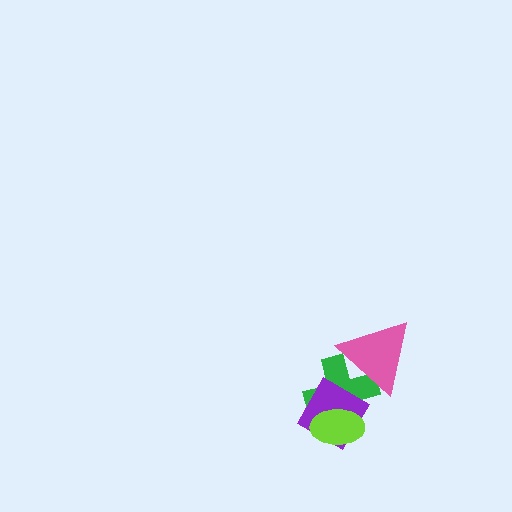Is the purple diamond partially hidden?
Yes, it is partially covered by another shape.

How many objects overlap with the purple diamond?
2 objects overlap with the purple diamond.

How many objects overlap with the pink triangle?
1 object overlaps with the pink triangle.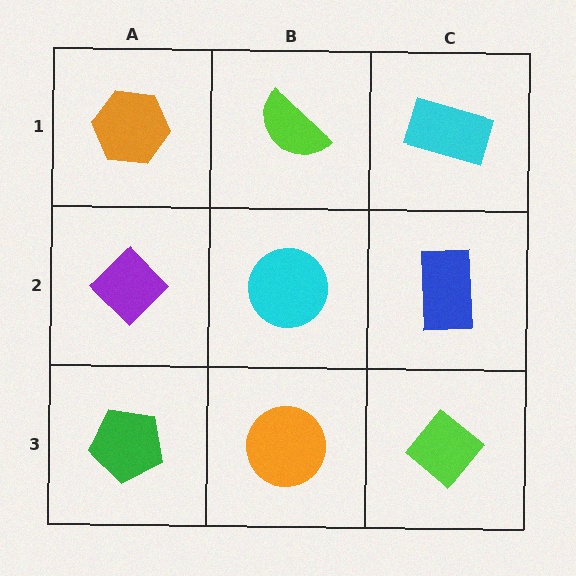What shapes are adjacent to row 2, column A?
An orange hexagon (row 1, column A), a green pentagon (row 3, column A), a cyan circle (row 2, column B).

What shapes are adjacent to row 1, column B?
A cyan circle (row 2, column B), an orange hexagon (row 1, column A), a cyan rectangle (row 1, column C).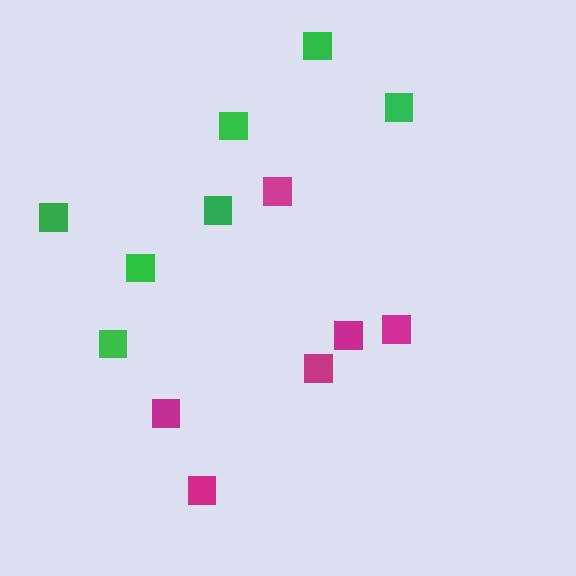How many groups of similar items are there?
There are 2 groups: one group of magenta squares (6) and one group of green squares (7).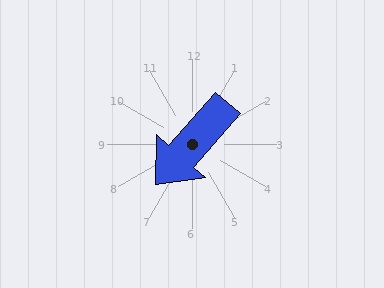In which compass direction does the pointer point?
Southwest.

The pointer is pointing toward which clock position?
Roughly 7 o'clock.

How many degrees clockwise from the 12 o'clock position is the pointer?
Approximately 221 degrees.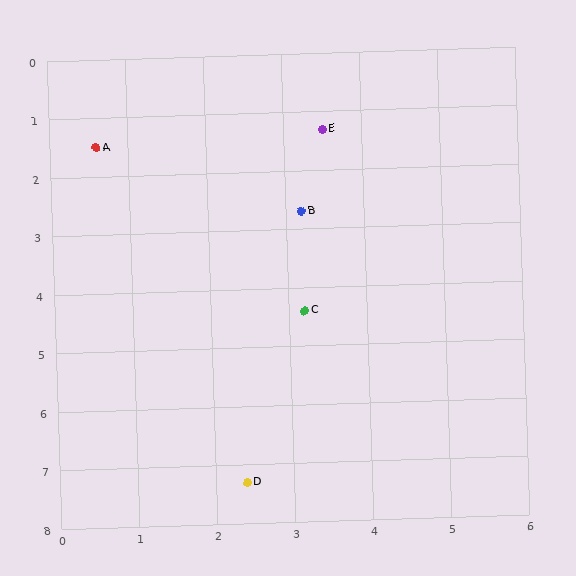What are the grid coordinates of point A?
Point A is at approximately (0.6, 1.5).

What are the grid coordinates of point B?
Point B is at approximately (3.2, 2.7).